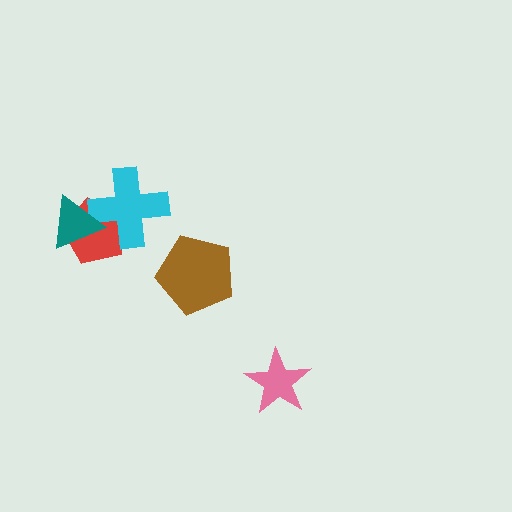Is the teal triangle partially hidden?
No, no other shape covers it.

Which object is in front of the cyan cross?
The teal triangle is in front of the cyan cross.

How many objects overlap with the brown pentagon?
0 objects overlap with the brown pentagon.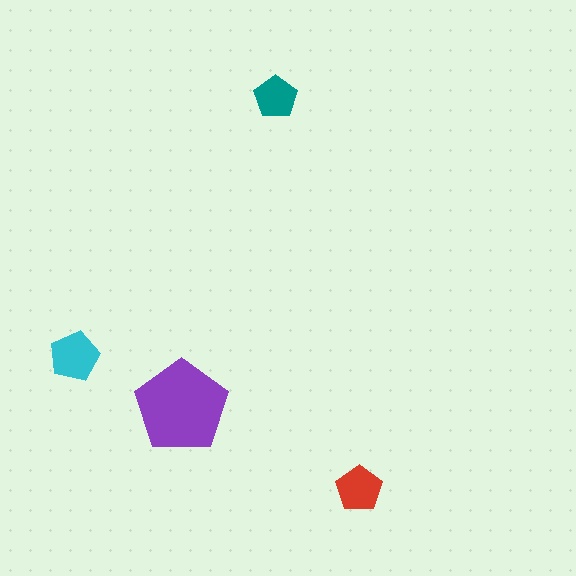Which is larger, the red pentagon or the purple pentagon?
The purple one.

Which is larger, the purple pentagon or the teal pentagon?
The purple one.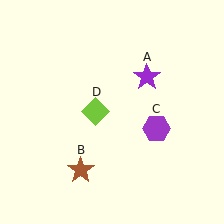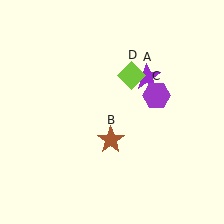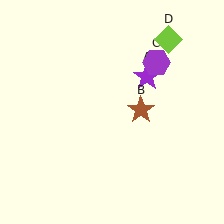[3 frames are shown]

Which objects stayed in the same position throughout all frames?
Purple star (object A) remained stationary.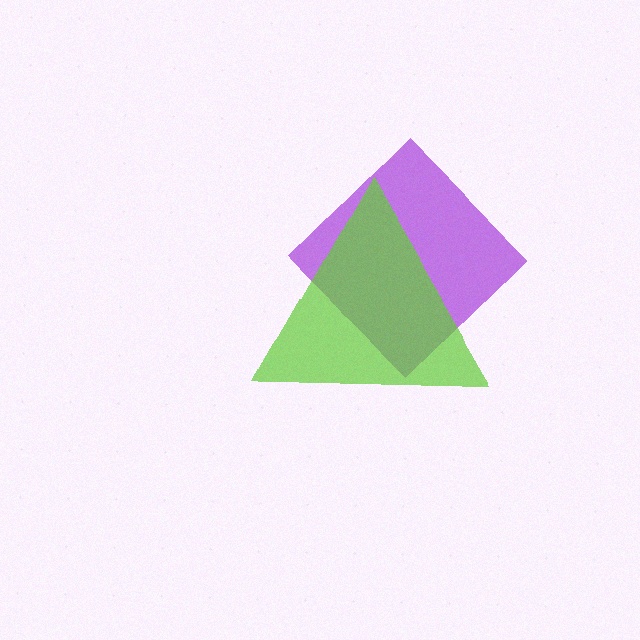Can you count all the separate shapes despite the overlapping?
Yes, there are 2 separate shapes.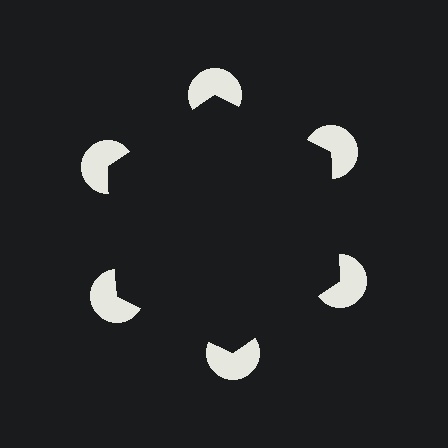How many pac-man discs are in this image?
There are 6 — one at each vertex of the illusory hexagon.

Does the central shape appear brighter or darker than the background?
It typically appears slightly darker than the background, even though no actual brightness change is drawn.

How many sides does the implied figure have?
6 sides.